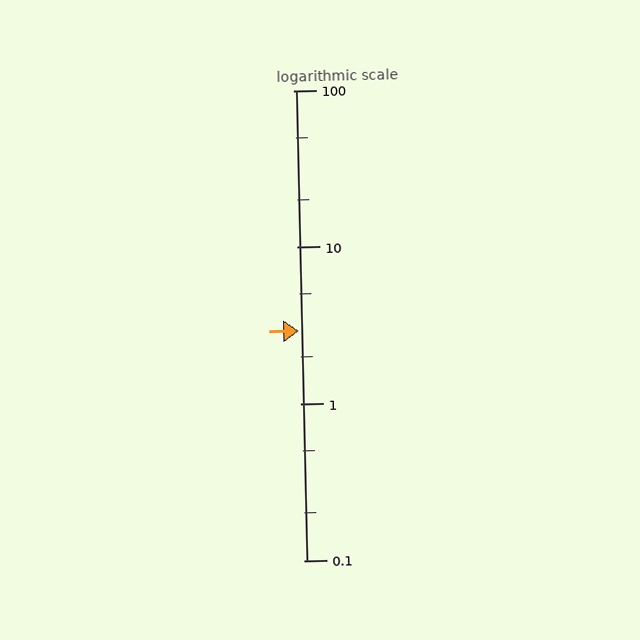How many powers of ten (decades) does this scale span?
The scale spans 3 decades, from 0.1 to 100.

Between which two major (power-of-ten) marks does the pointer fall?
The pointer is between 1 and 10.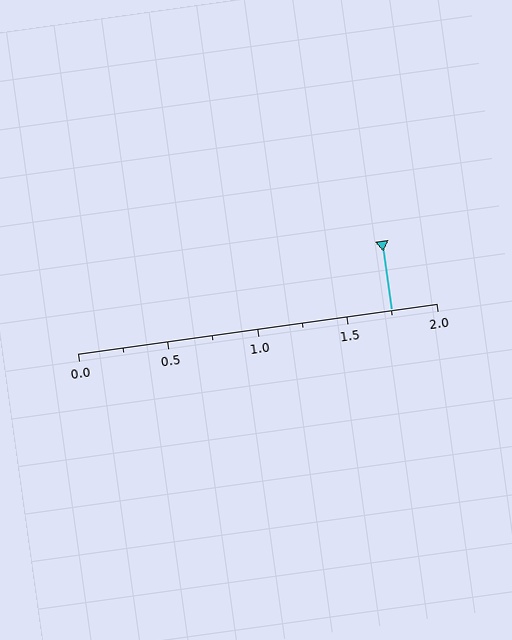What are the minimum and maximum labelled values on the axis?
The axis runs from 0.0 to 2.0.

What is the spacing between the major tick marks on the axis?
The major ticks are spaced 0.5 apart.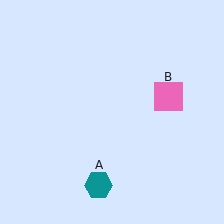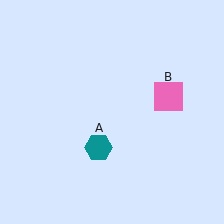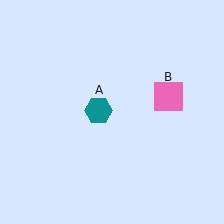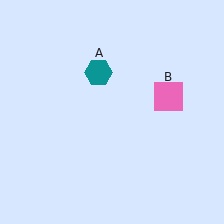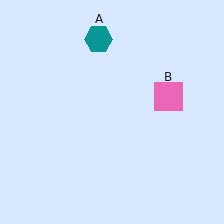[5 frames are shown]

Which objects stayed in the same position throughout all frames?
Pink square (object B) remained stationary.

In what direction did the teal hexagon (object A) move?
The teal hexagon (object A) moved up.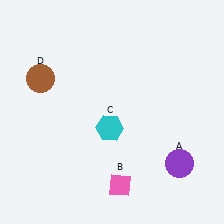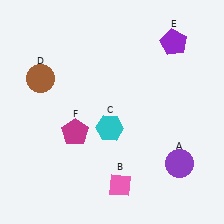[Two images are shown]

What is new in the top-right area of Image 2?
A purple pentagon (E) was added in the top-right area of Image 2.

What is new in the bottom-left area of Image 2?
A magenta pentagon (F) was added in the bottom-left area of Image 2.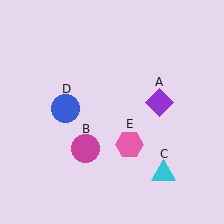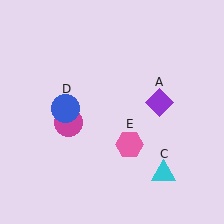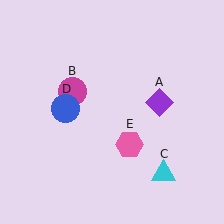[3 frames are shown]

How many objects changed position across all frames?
1 object changed position: magenta circle (object B).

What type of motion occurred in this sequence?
The magenta circle (object B) rotated clockwise around the center of the scene.